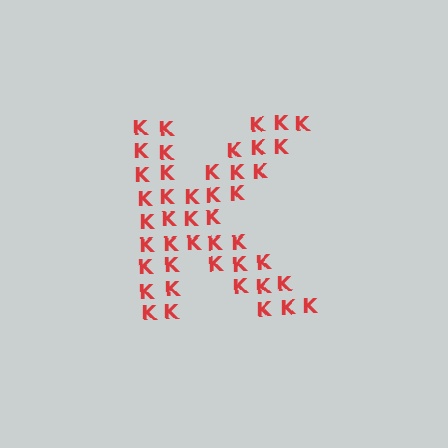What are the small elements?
The small elements are letter K's.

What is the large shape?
The large shape is the letter K.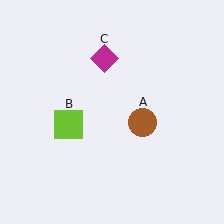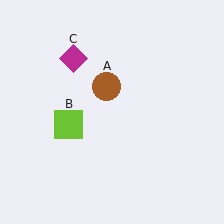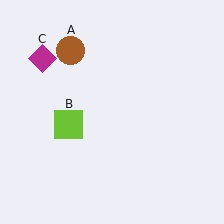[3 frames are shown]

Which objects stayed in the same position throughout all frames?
Lime square (object B) remained stationary.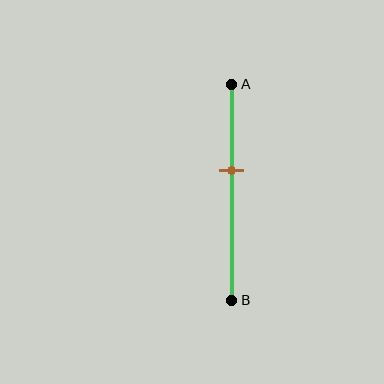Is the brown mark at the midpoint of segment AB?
No, the mark is at about 40% from A, not at the 50% midpoint.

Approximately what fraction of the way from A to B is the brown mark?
The brown mark is approximately 40% of the way from A to B.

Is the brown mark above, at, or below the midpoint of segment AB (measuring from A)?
The brown mark is above the midpoint of segment AB.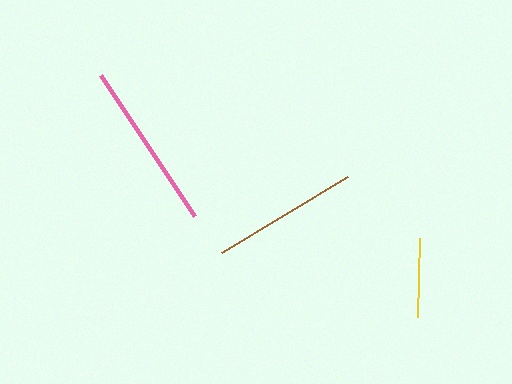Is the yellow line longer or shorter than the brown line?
The brown line is longer than the yellow line.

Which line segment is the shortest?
The yellow line is the shortest at approximately 80 pixels.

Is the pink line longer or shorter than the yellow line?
The pink line is longer than the yellow line.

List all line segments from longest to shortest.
From longest to shortest: pink, brown, yellow.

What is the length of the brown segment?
The brown segment is approximately 147 pixels long.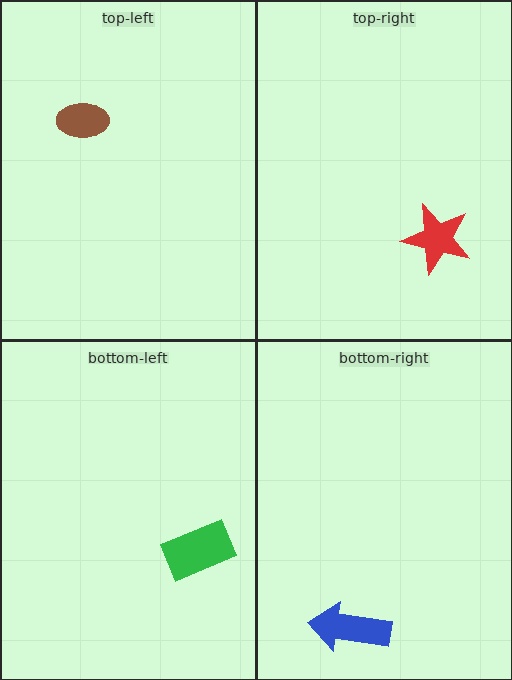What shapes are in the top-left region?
The brown ellipse.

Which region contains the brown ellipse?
The top-left region.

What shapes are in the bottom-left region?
The green rectangle.